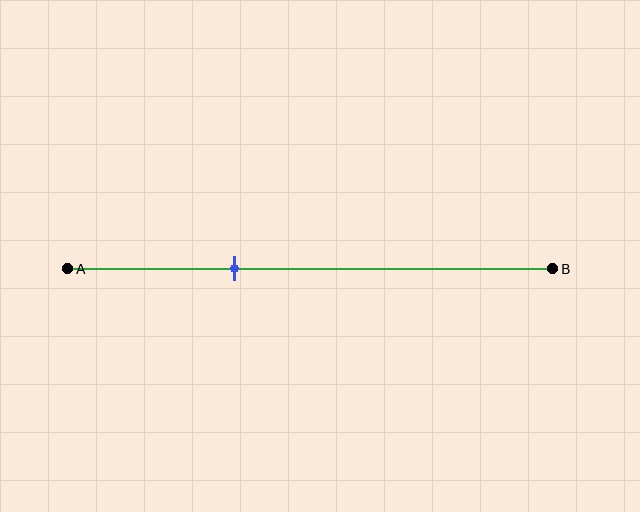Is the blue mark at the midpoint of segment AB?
No, the mark is at about 35% from A, not at the 50% midpoint.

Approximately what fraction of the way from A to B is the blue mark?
The blue mark is approximately 35% of the way from A to B.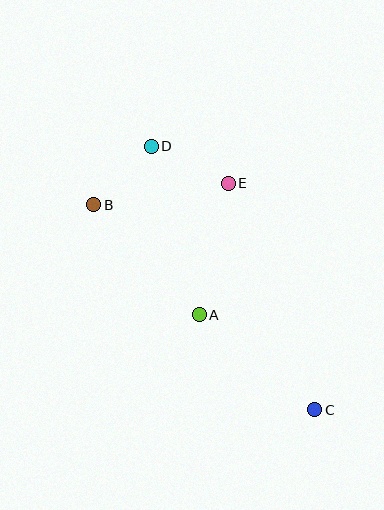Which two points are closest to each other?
Points B and D are closest to each other.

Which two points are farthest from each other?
Points C and D are farthest from each other.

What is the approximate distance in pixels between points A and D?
The distance between A and D is approximately 175 pixels.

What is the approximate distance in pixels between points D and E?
The distance between D and E is approximately 86 pixels.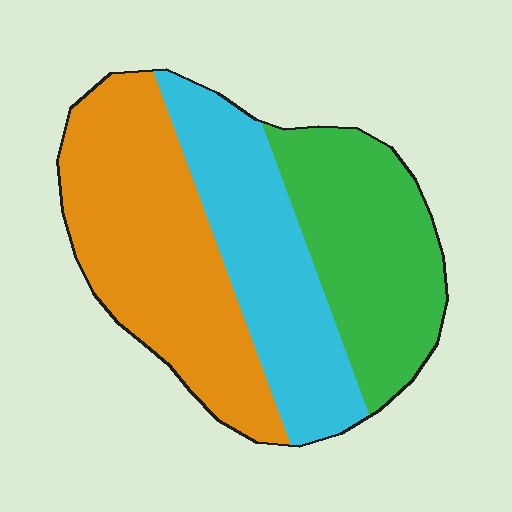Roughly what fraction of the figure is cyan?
Cyan covers 30% of the figure.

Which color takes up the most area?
Orange, at roughly 40%.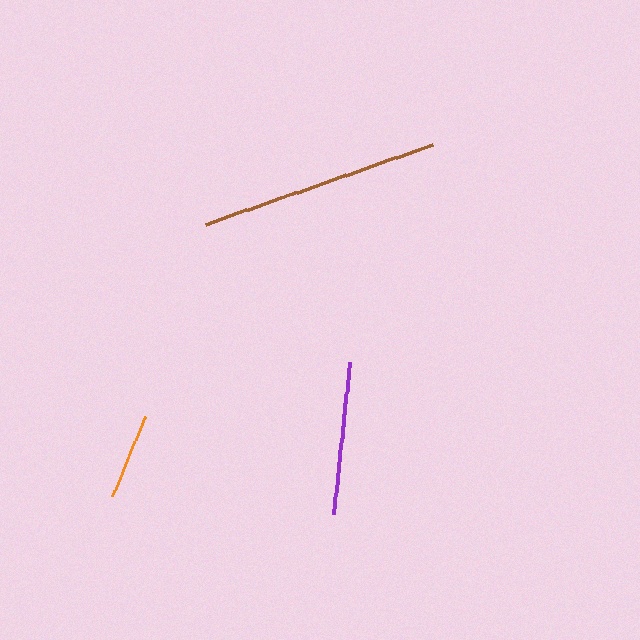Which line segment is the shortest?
The orange line is the shortest at approximately 86 pixels.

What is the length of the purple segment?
The purple segment is approximately 154 pixels long.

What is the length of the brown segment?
The brown segment is approximately 240 pixels long.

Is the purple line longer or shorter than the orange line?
The purple line is longer than the orange line.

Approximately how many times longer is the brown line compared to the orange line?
The brown line is approximately 2.8 times the length of the orange line.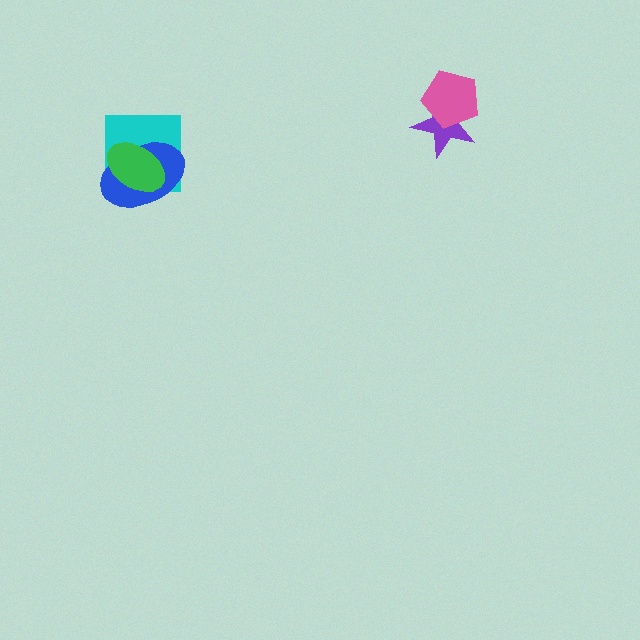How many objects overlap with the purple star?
1 object overlaps with the purple star.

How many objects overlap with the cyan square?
2 objects overlap with the cyan square.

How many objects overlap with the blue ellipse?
2 objects overlap with the blue ellipse.